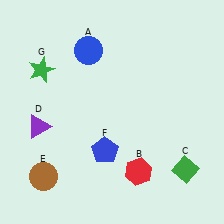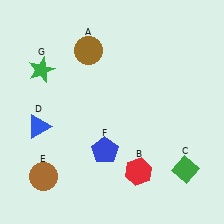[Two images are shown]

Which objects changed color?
A changed from blue to brown. D changed from purple to blue.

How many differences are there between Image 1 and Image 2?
There are 2 differences between the two images.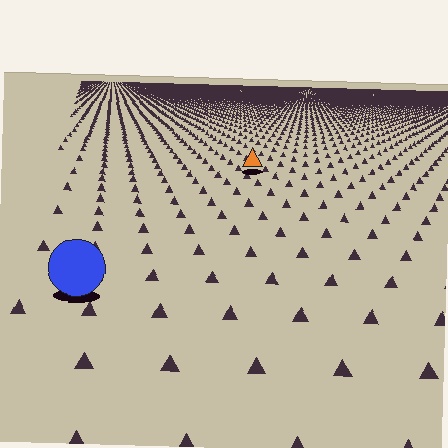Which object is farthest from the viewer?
The orange triangle is farthest from the viewer. It appears smaller and the ground texture around it is denser.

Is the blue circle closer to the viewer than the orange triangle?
Yes. The blue circle is closer — you can tell from the texture gradient: the ground texture is coarser near it.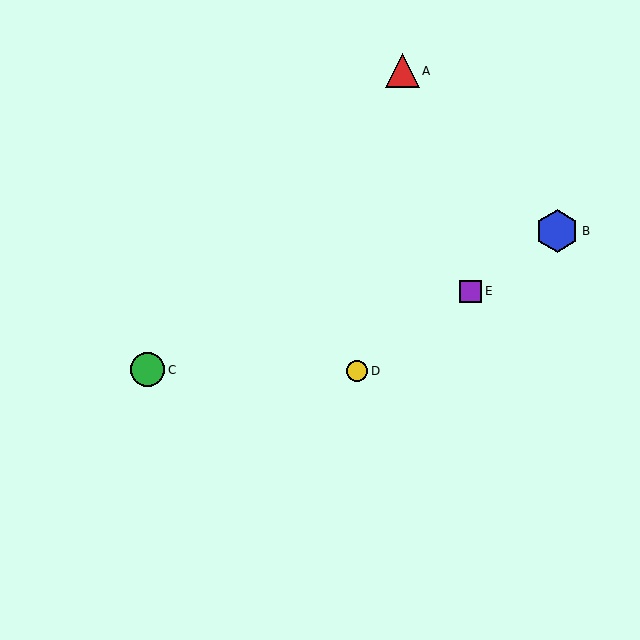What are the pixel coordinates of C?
Object C is at (148, 370).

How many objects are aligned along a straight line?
3 objects (B, D, E) are aligned along a straight line.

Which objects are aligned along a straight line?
Objects B, D, E are aligned along a straight line.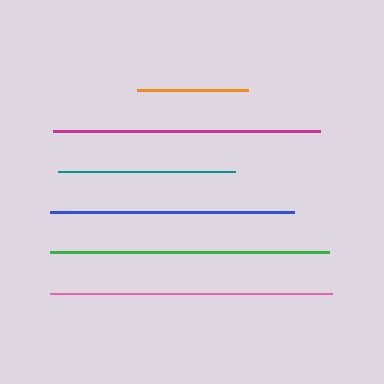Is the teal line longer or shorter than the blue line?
The blue line is longer than the teal line.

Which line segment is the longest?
The pink line is the longest at approximately 282 pixels.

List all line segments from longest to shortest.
From longest to shortest: pink, green, magenta, blue, teal, orange.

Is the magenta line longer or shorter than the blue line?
The magenta line is longer than the blue line.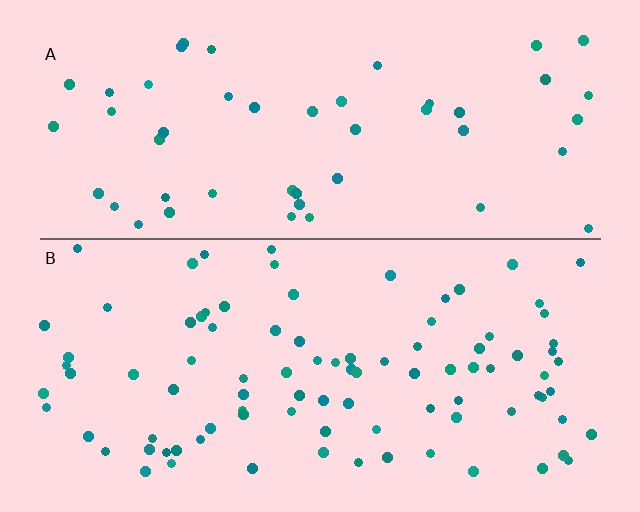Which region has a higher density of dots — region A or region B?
B (the bottom).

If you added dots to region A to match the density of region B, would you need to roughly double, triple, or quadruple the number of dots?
Approximately double.